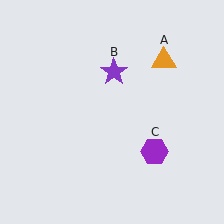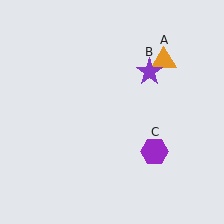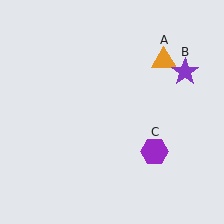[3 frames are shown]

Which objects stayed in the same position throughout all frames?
Orange triangle (object A) and purple hexagon (object C) remained stationary.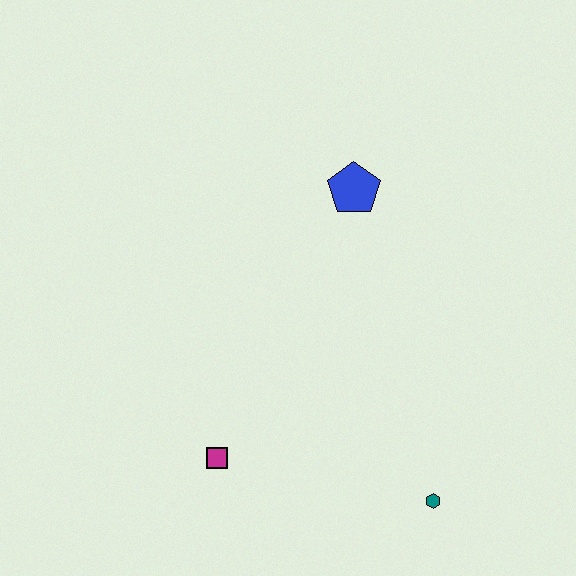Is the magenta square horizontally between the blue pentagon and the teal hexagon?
No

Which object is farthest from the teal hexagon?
The blue pentagon is farthest from the teal hexagon.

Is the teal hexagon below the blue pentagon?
Yes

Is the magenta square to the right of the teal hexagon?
No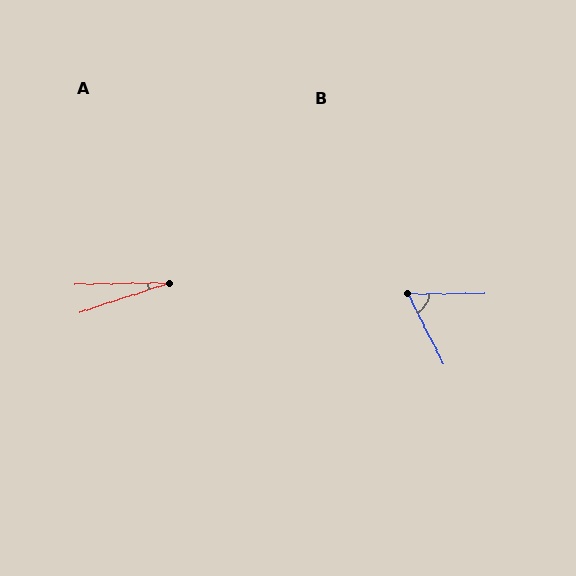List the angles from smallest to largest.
A (17°), B (63°).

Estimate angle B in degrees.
Approximately 63 degrees.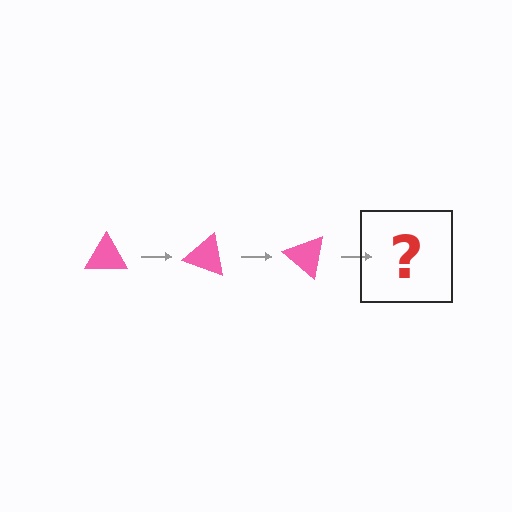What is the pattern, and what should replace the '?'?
The pattern is that the triangle rotates 20 degrees each step. The '?' should be a pink triangle rotated 60 degrees.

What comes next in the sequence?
The next element should be a pink triangle rotated 60 degrees.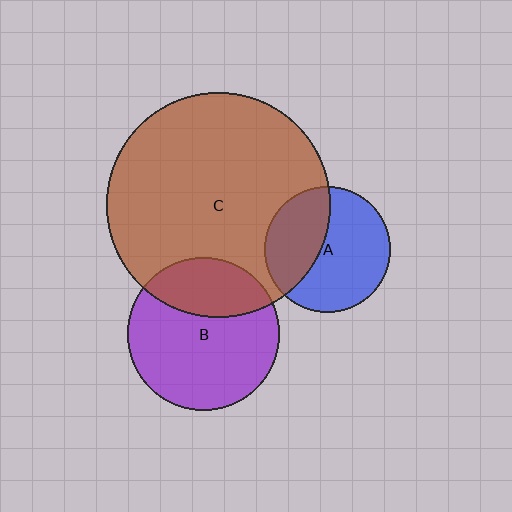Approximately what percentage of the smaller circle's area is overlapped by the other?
Approximately 30%.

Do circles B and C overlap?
Yes.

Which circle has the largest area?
Circle C (brown).